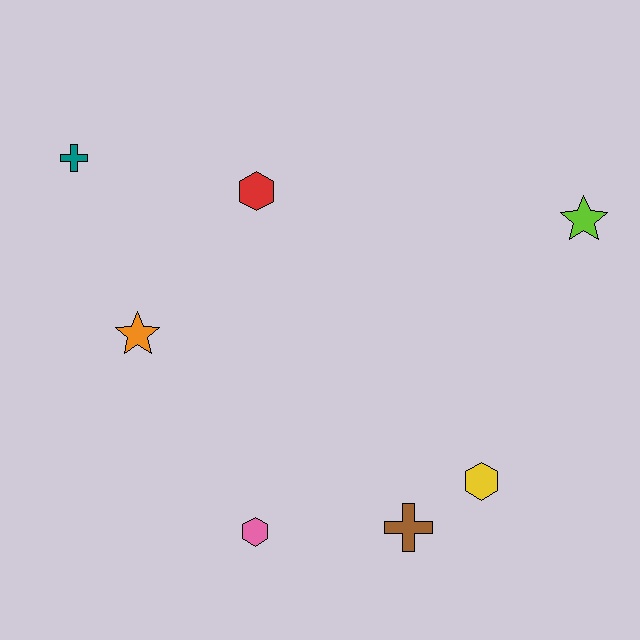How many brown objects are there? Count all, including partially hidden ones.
There is 1 brown object.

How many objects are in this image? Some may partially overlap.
There are 7 objects.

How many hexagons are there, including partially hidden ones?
There are 3 hexagons.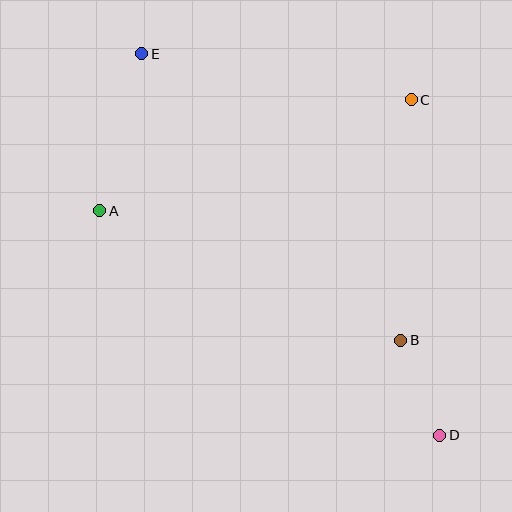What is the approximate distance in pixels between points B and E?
The distance between B and E is approximately 386 pixels.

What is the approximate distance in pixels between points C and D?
The distance between C and D is approximately 337 pixels.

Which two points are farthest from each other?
Points D and E are farthest from each other.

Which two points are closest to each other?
Points B and D are closest to each other.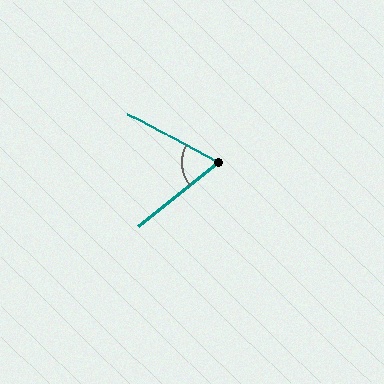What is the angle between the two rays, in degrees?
Approximately 67 degrees.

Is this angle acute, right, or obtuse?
It is acute.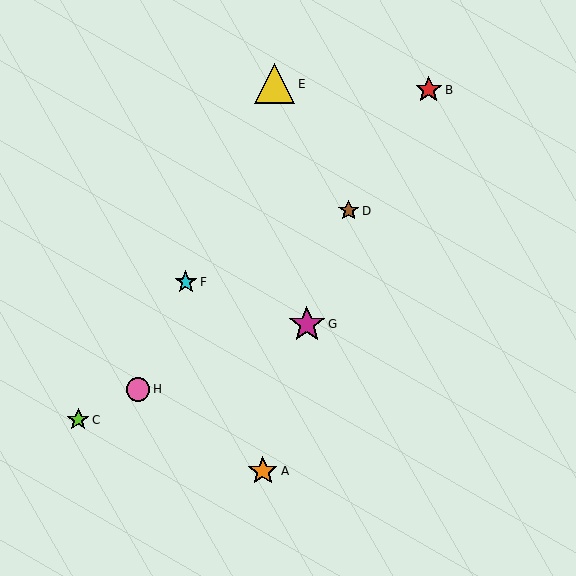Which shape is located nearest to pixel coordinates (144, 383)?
The pink circle (labeled H) at (138, 389) is nearest to that location.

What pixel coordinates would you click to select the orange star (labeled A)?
Click at (263, 471) to select the orange star A.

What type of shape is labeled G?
Shape G is a magenta star.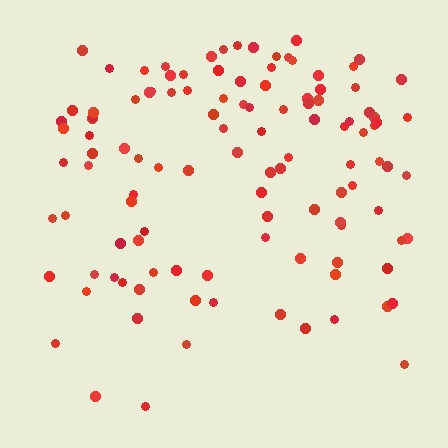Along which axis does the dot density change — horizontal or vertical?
Vertical.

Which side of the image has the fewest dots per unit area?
The bottom.